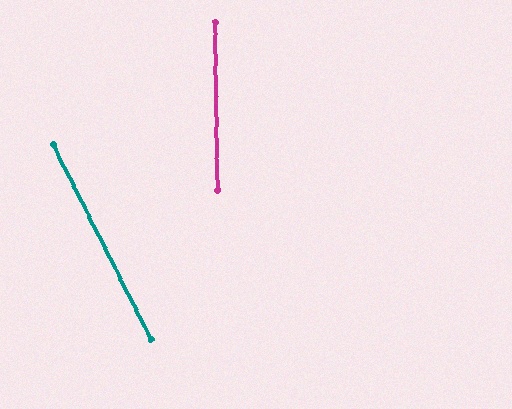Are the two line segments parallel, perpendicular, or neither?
Neither parallel nor perpendicular — they differ by about 26°.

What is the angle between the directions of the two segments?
Approximately 26 degrees.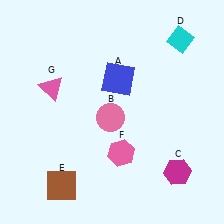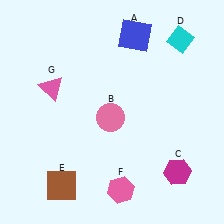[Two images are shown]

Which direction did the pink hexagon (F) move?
The pink hexagon (F) moved down.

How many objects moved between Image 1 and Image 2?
2 objects moved between the two images.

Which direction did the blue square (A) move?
The blue square (A) moved up.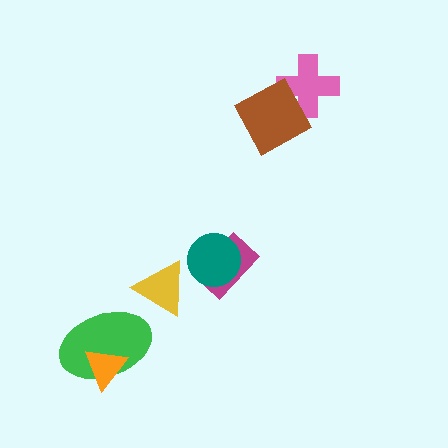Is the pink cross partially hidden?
Yes, it is partially covered by another shape.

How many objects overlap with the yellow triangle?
0 objects overlap with the yellow triangle.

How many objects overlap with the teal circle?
1 object overlaps with the teal circle.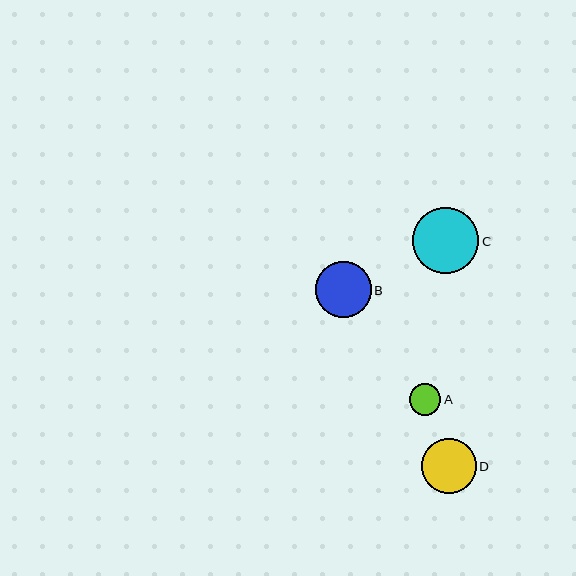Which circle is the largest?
Circle C is the largest with a size of approximately 66 pixels.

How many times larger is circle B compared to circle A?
Circle B is approximately 1.8 times the size of circle A.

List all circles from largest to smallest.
From largest to smallest: C, B, D, A.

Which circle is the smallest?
Circle A is the smallest with a size of approximately 31 pixels.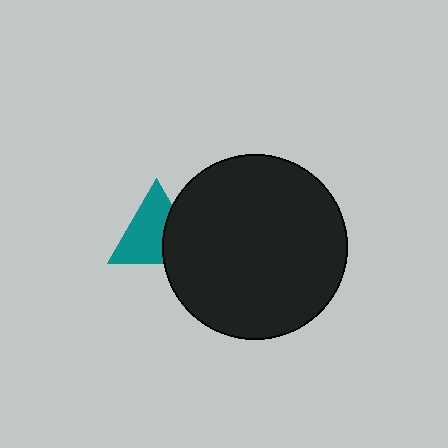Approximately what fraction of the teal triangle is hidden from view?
Roughly 34% of the teal triangle is hidden behind the black circle.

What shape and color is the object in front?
The object in front is a black circle.